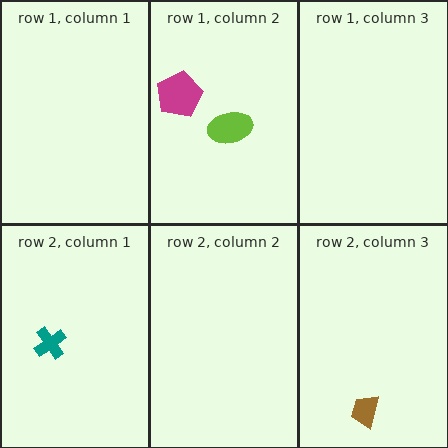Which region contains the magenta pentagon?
The row 1, column 2 region.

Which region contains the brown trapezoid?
The row 2, column 3 region.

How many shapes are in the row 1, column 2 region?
2.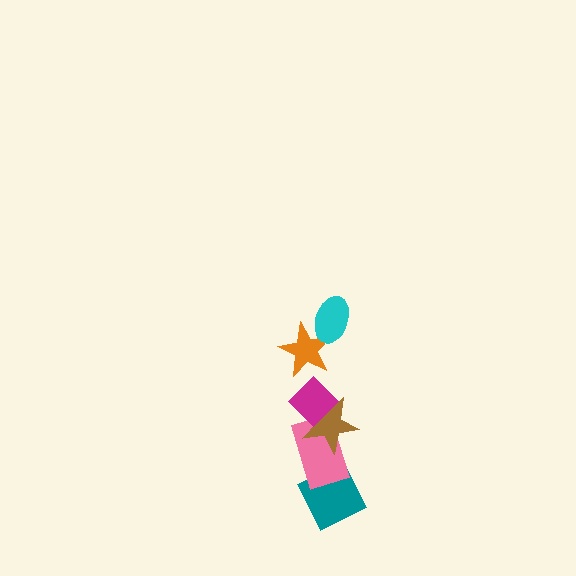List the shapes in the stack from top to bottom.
From top to bottom: the cyan ellipse, the orange star, the magenta diamond, the brown star, the pink rectangle, the teal diamond.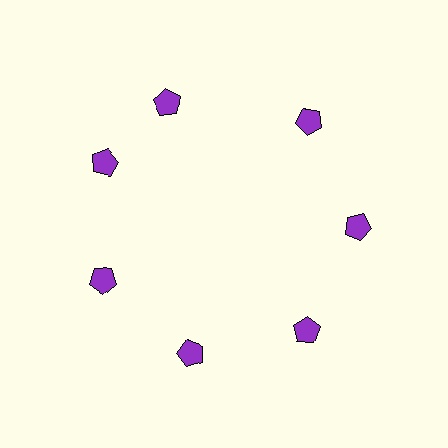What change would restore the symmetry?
The symmetry would be restored by rotating it back into even spacing with its neighbors so that all 7 pentagons sit at equal angles and equal distance from the center.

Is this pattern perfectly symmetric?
No. The 7 purple pentagons are arranged in a ring, but one element near the 12 o'clock position is rotated out of alignment along the ring, breaking the 7-fold rotational symmetry.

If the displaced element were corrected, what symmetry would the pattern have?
It would have 7-fold rotational symmetry — the pattern would map onto itself every 51 degrees.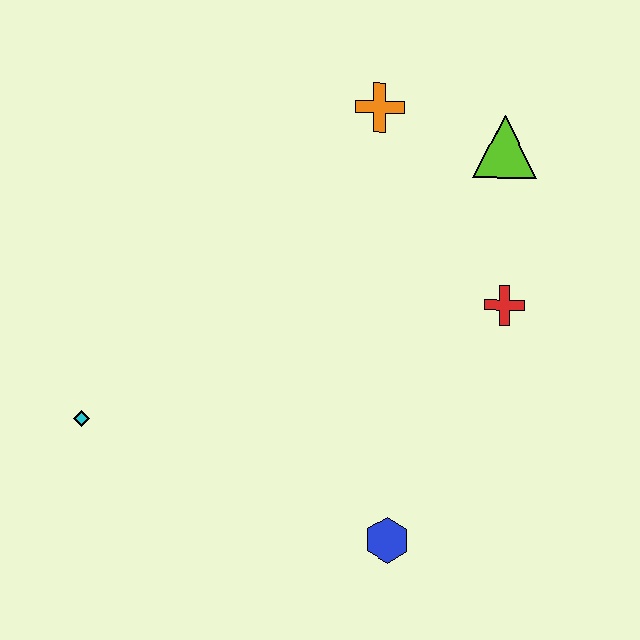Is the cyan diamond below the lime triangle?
Yes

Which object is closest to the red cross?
The lime triangle is closest to the red cross.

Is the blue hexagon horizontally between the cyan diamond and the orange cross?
No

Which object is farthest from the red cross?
The cyan diamond is farthest from the red cross.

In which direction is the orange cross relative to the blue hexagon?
The orange cross is above the blue hexagon.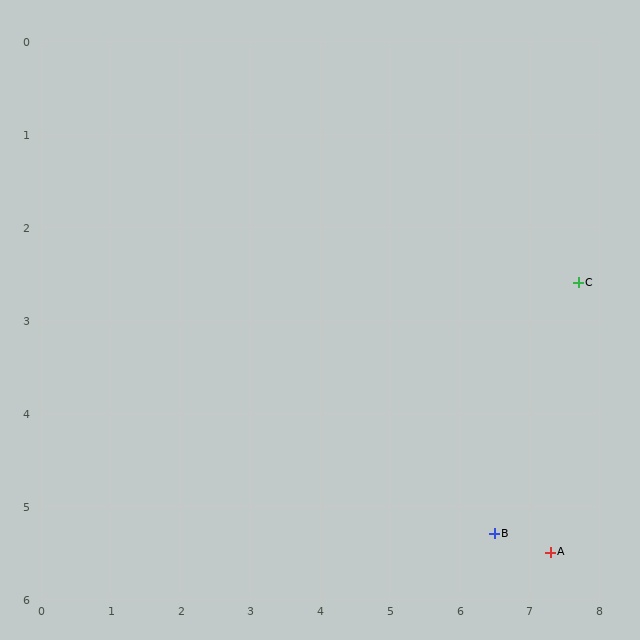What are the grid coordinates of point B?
Point B is at approximately (6.5, 5.3).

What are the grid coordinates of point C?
Point C is at approximately (7.7, 2.6).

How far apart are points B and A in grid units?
Points B and A are about 0.8 grid units apart.